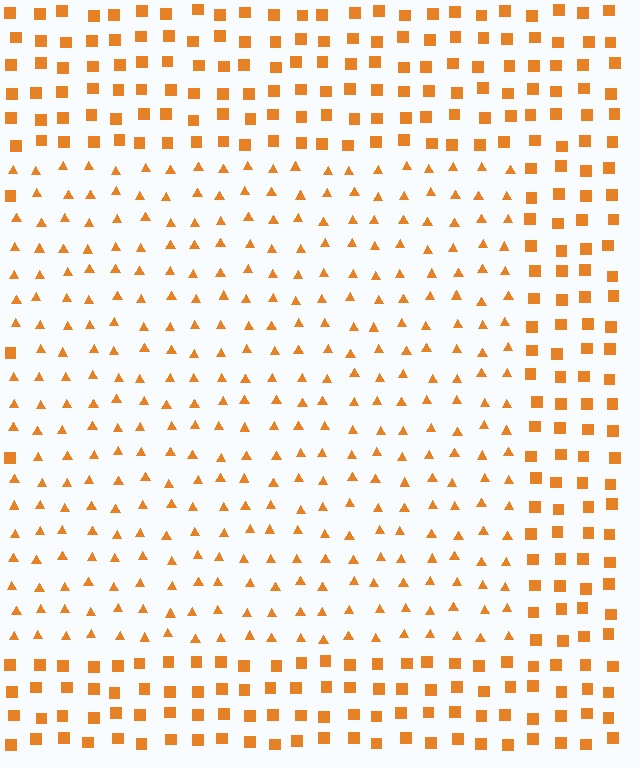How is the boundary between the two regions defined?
The boundary is defined by a change in element shape: triangles inside vs. squares outside. All elements share the same color and spacing.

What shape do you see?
I see a rectangle.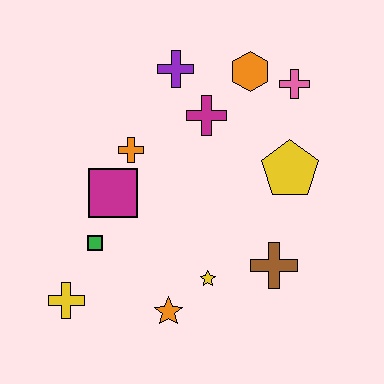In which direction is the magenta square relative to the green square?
The magenta square is above the green square.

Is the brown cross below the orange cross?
Yes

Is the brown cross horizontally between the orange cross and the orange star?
No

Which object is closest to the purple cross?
The magenta cross is closest to the purple cross.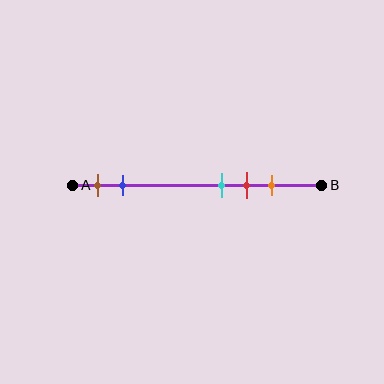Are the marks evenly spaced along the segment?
No, the marks are not evenly spaced.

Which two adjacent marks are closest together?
The cyan and red marks are the closest adjacent pair.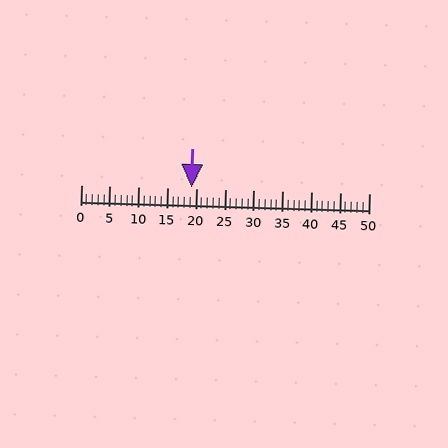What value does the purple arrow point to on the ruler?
The purple arrow points to approximately 19.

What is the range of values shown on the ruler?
The ruler shows values from 0 to 50.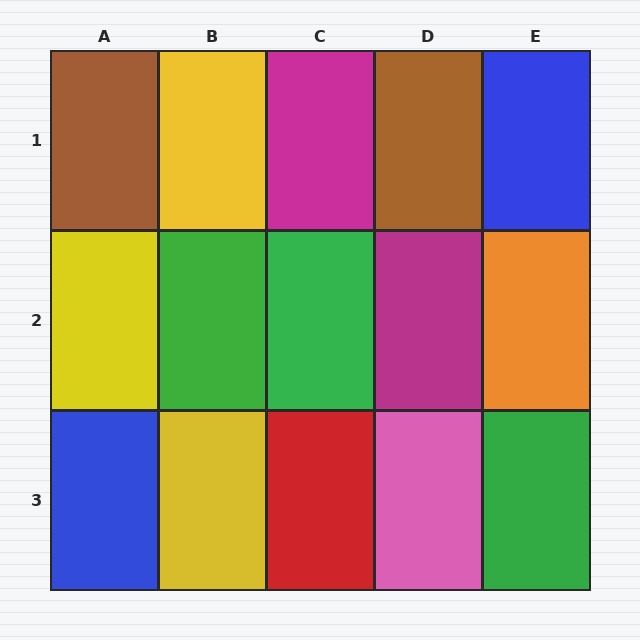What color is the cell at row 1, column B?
Yellow.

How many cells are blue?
2 cells are blue.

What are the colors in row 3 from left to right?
Blue, yellow, red, pink, green.